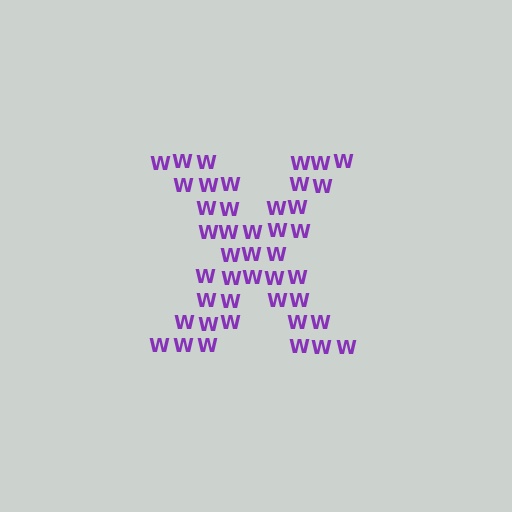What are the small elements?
The small elements are letter W's.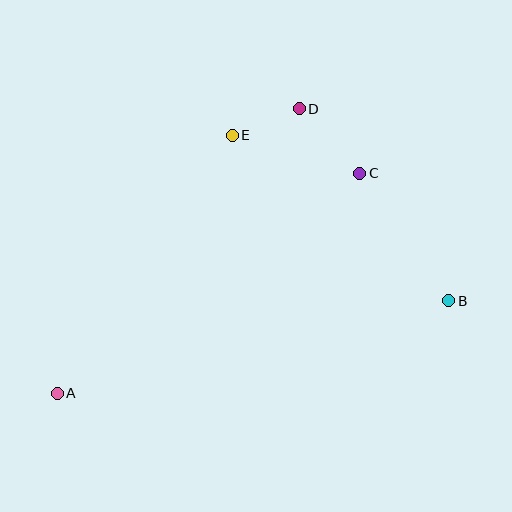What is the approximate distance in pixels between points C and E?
The distance between C and E is approximately 133 pixels.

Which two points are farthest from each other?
Points A and B are farthest from each other.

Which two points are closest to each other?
Points D and E are closest to each other.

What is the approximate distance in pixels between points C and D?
The distance between C and D is approximately 88 pixels.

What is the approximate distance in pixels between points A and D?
The distance between A and D is approximately 374 pixels.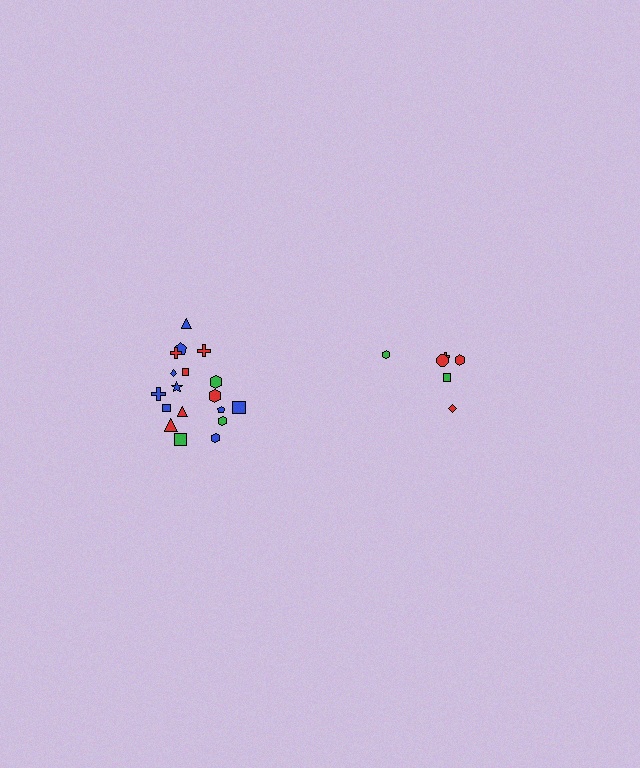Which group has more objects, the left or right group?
The left group.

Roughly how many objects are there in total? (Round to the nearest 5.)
Roughly 25 objects in total.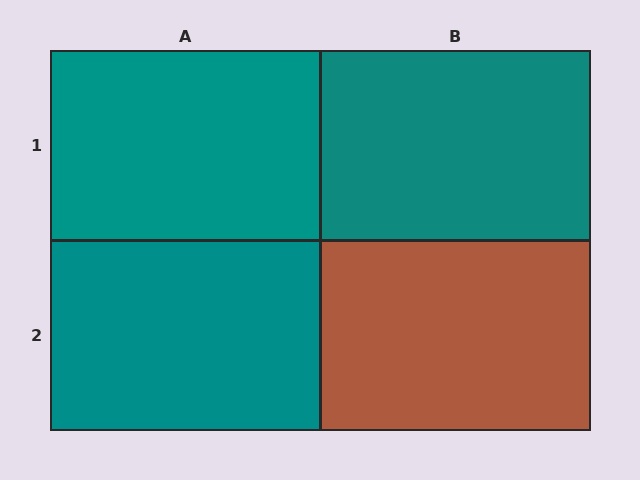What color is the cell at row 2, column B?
Brown.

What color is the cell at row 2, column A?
Teal.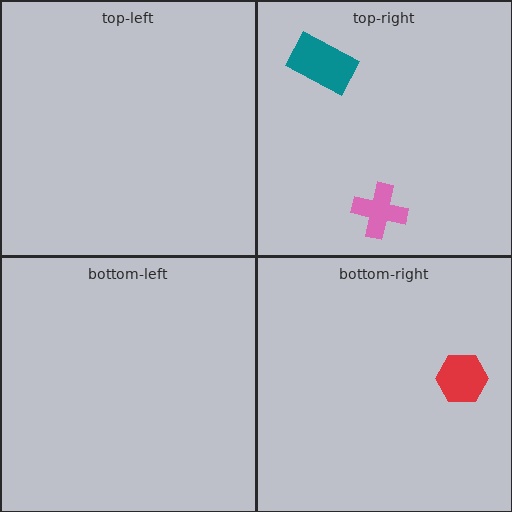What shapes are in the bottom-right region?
The red hexagon.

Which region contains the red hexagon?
The bottom-right region.